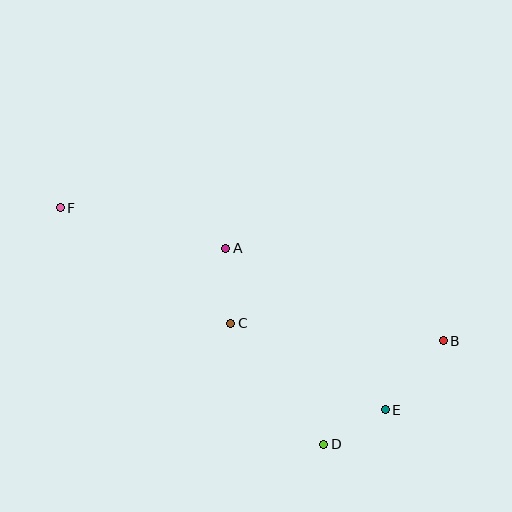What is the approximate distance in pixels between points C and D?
The distance between C and D is approximately 153 pixels.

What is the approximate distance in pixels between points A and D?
The distance between A and D is approximately 219 pixels.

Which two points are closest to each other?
Points D and E are closest to each other.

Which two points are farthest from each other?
Points B and F are farthest from each other.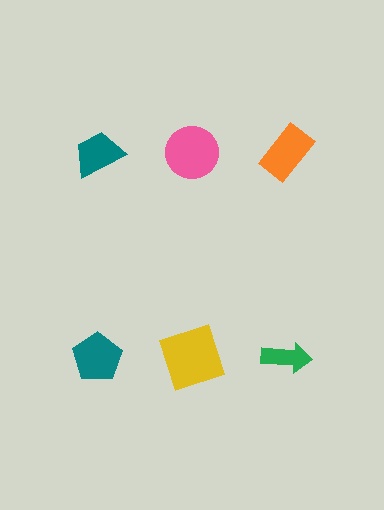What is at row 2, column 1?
A teal pentagon.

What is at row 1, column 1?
A teal trapezoid.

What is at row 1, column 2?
A pink circle.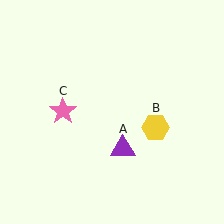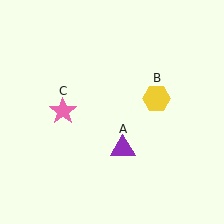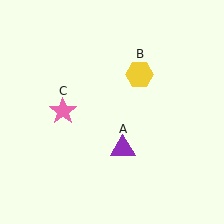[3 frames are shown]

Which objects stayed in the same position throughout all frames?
Purple triangle (object A) and pink star (object C) remained stationary.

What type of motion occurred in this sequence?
The yellow hexagon (object B) rotated counterclockwise around the center of the scene.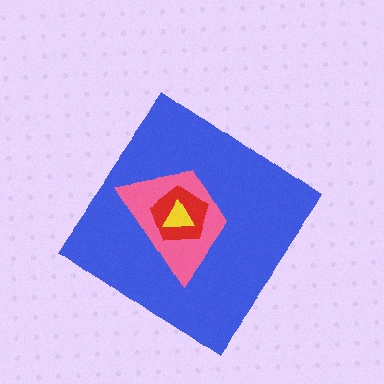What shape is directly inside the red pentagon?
The yellow triangle.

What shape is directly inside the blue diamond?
The pink trapezoid.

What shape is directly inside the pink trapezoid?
The red pentagon.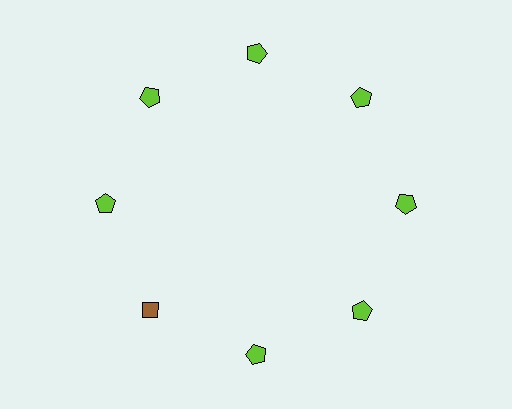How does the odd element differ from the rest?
It differs in both color (brown instead of lime) and shape (diamond instead of pentagon).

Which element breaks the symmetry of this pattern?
The brown diamond at roughly the 8 o'clock position breaks the symmetry. All other shapes are lime pentagons.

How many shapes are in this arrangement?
There are 8 shapes arranged in a ring pattern.